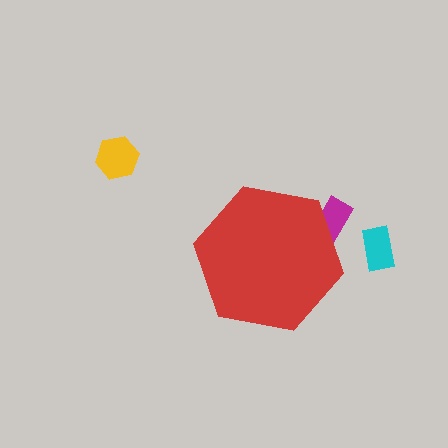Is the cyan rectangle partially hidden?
No, the cyan rectangle is fully visible.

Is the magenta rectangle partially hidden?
Yes, the magenta rectangle is partially hidden behind the red hexagon.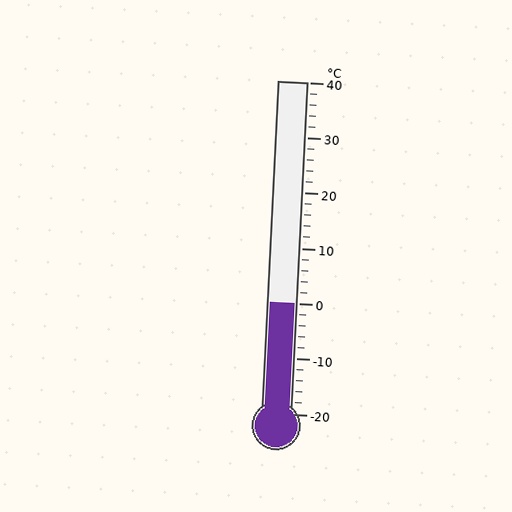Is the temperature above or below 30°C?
The temperature is below 30°C.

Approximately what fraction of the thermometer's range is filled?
The thermometer is filled to approximately 35% of its range.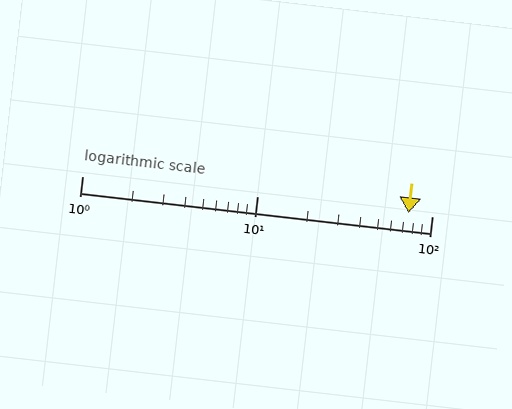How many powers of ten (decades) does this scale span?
The scale spans 2 decades, from 1 to 100.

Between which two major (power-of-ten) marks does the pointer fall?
The pointer is between 10 and 100.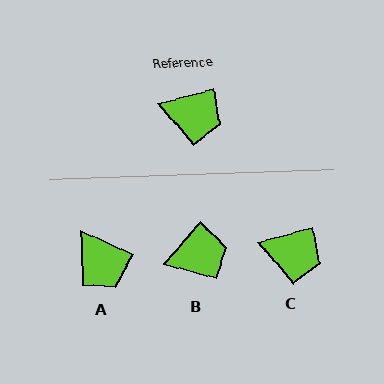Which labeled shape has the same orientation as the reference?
C.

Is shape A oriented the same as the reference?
No, it is off by about 39 degrees.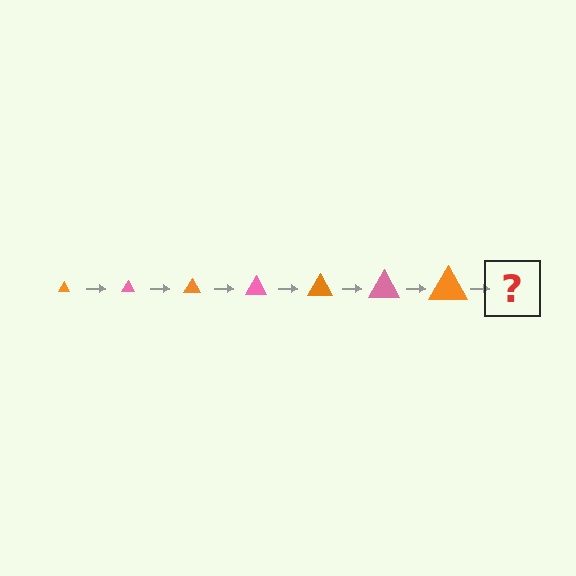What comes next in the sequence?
The next element should be a pink triangle, larger than the previous one.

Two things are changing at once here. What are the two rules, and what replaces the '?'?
The two rules are that the triangle grows larger each step and the color cycles through orange and pink. The '?' should be a pink triangle, larger than the previous one.